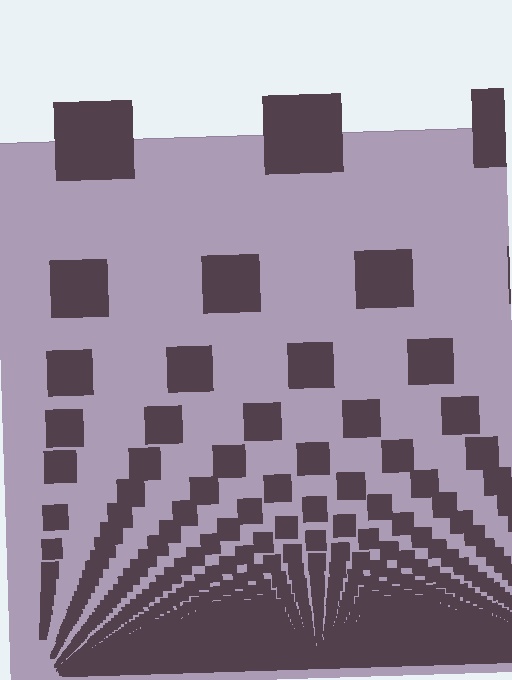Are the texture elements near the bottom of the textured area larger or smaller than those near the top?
Smaller. The gradient is inverted — elements near the bottom are smaller and denser.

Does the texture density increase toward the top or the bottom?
Density increases toward the bottom.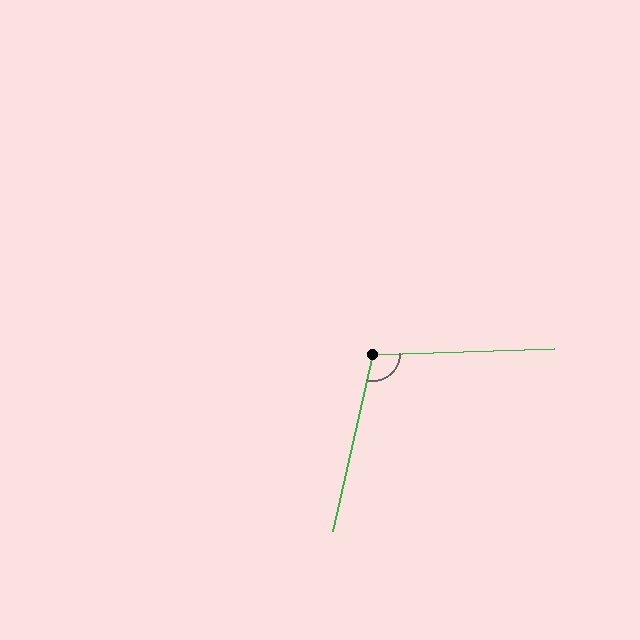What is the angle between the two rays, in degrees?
Approximately 105 degrees.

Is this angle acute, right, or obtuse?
It is obtuse.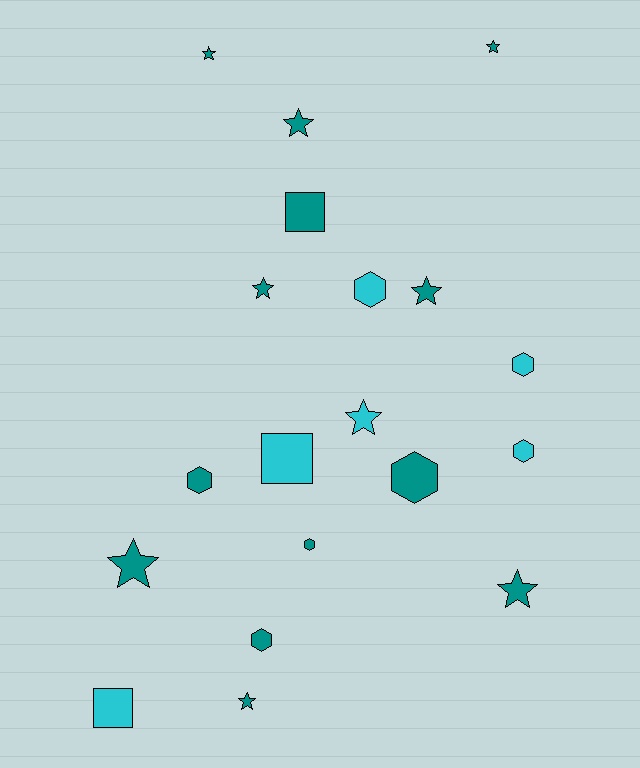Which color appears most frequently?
Teal, with 13 objects.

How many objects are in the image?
There are 19 objects.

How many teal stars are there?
There are 8 teal stars.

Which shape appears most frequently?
Star, with 9 objects.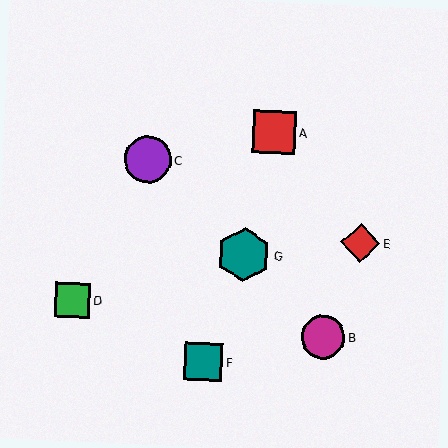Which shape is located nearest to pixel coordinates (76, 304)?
The green square (labeled D) at (72, 300) is nearest to that location.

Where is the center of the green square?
The center of the green square is at (72, 300).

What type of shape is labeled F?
Shape F is a teal square.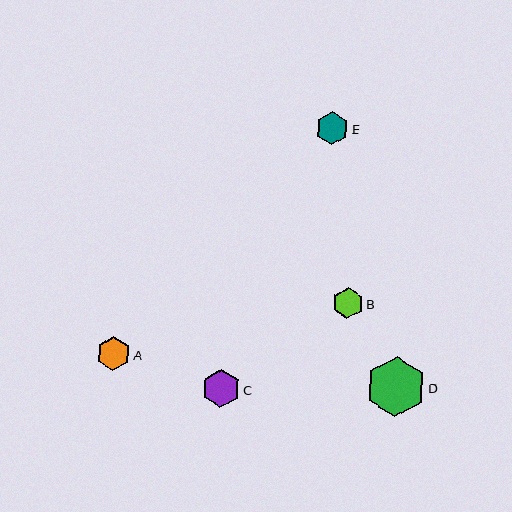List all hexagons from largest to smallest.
From largest to smallest: D, C, A, E, B.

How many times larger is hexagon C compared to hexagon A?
Hexagon C is approximately 1.1 times the size of hexagon A.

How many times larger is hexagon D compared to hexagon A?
Hexagon D is approximately 1.8 times the size of hexagon A.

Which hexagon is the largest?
Hexagon D is the largest with a size of approximately 60 pixels.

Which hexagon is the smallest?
Hexagon B is the smallest with a size of approximately 31 pixels.